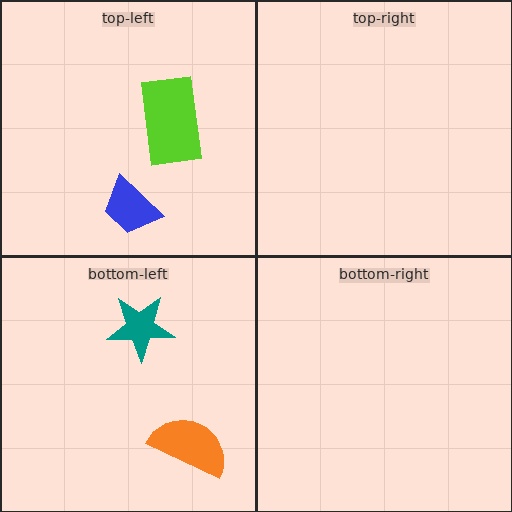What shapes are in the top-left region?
The blue trapezoid, the lime rectangle.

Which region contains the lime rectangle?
The top-left region.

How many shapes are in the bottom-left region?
2.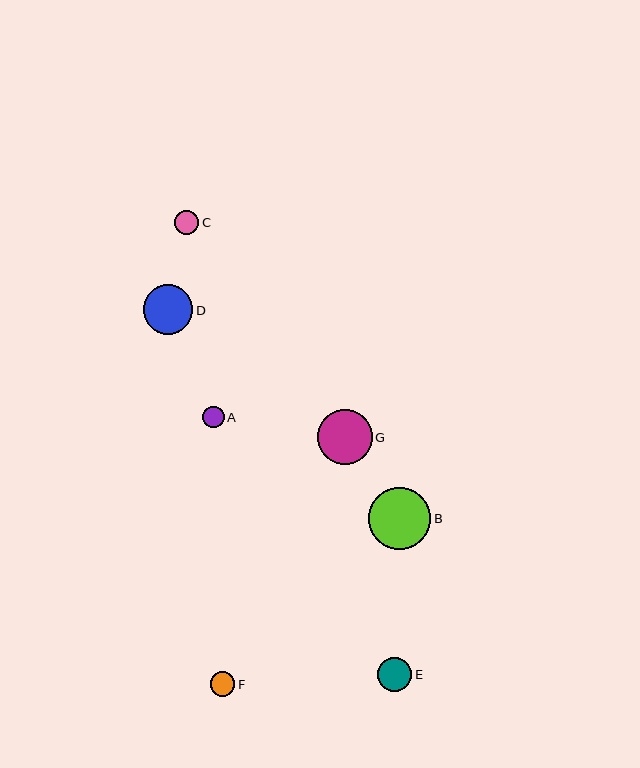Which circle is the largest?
Circle B is the largest with a size of approximately 63 pixels.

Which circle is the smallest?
Circle A is the smallest with a size of approximately 22 pixels.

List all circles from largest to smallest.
From largest to smallest: B, G, D, E, F, C, A.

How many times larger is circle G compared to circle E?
Circle G is approximately 1.6 times the size of circle E.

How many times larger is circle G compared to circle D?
Circle G is approximately 1.1 times the size of circle D.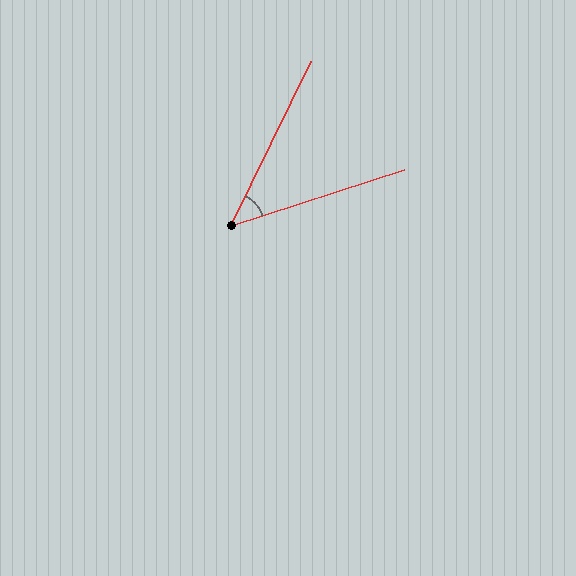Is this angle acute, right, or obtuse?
It is acute.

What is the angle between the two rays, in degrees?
Approximately 46 degrees.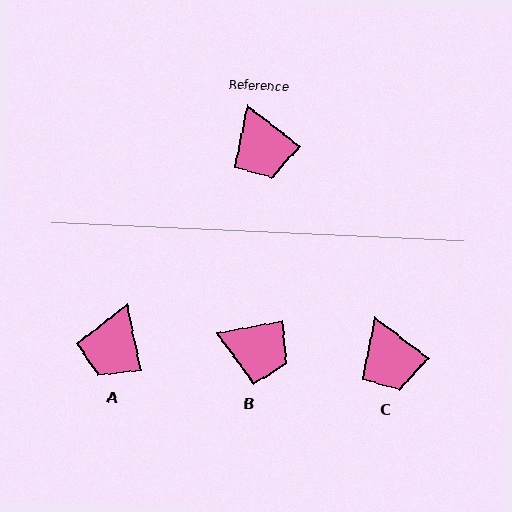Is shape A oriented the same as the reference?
No, it is off by about 40 degrees.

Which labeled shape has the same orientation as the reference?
C.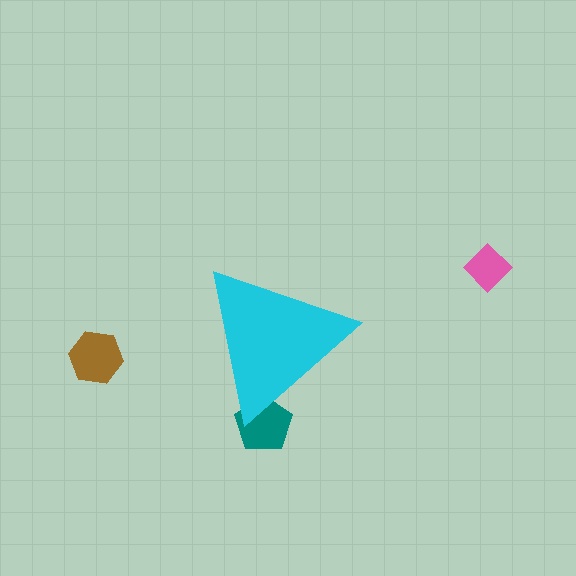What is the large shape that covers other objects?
A cyan triangle.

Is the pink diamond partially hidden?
No, the pink diamond is fully visible.